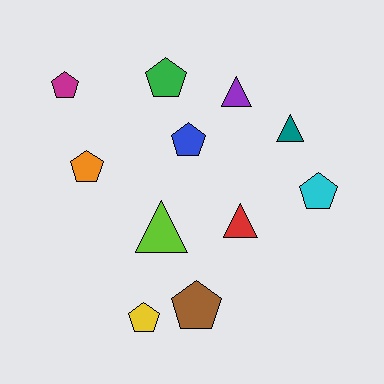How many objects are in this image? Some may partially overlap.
There are 11 objects.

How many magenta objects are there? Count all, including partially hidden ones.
There is 1 magenta object.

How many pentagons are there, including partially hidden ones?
There are 7 pentagons.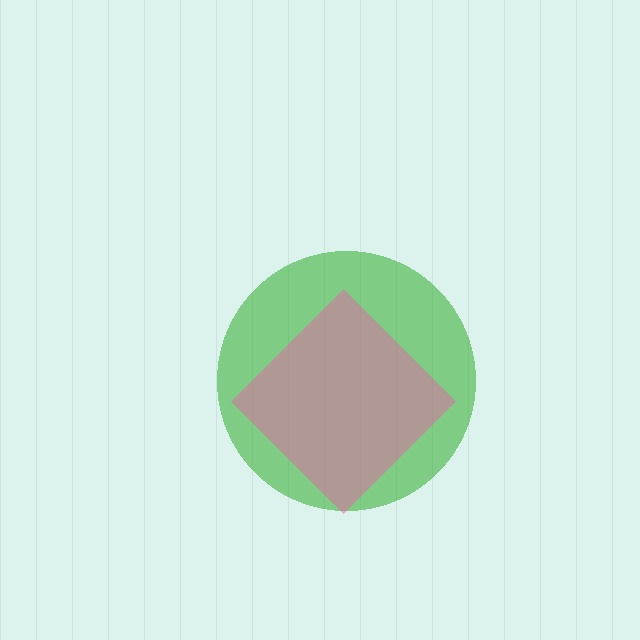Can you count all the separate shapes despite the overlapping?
Yes, there are 2 separate shapes.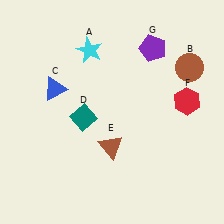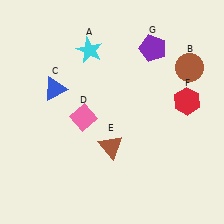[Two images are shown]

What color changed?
The diamond (D) changed from teal in Image 1 to pink in Image 2.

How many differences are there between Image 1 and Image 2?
There is 1 difference between the two images.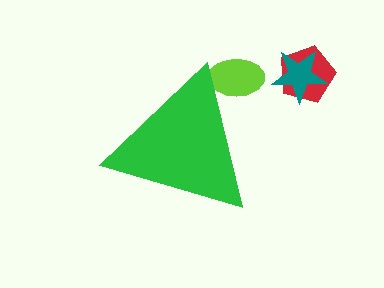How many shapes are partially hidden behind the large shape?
1 shape is partially hidden.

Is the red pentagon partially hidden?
No, the red pentagon is fully visible.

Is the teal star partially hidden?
No, the teal star is fully visible.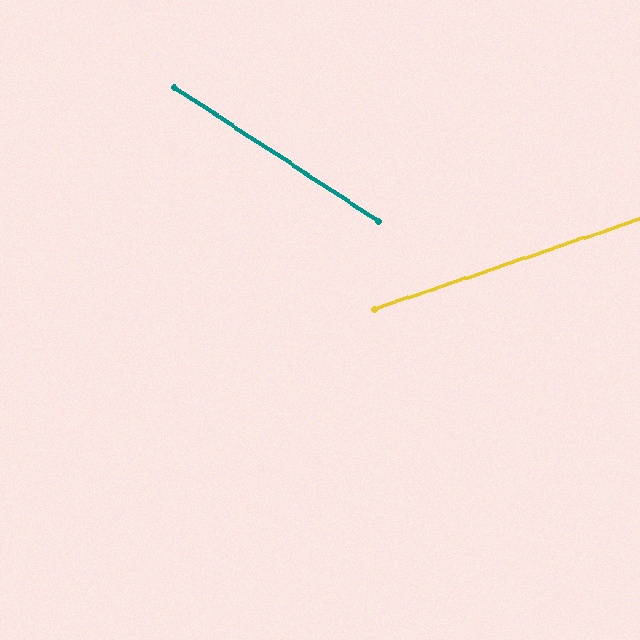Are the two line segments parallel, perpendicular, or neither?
Neither parallel nor perpendicular — they differ by about 52°.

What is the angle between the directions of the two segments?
Approximately 52 degrees.